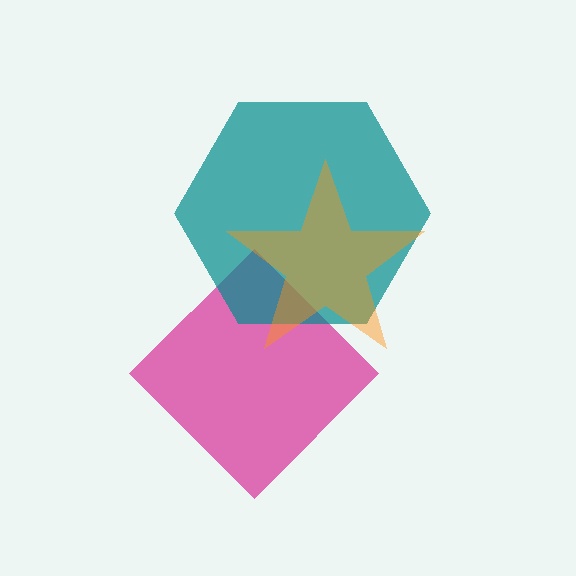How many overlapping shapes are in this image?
There are 3 overlapping shapes in the image.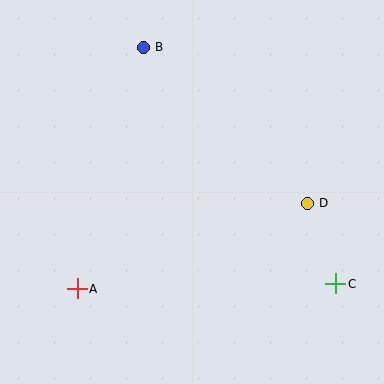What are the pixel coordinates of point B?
Point B is at (143, 47).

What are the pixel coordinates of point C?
Point C is at (336, 284).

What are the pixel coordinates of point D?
Point D is at (307, 203).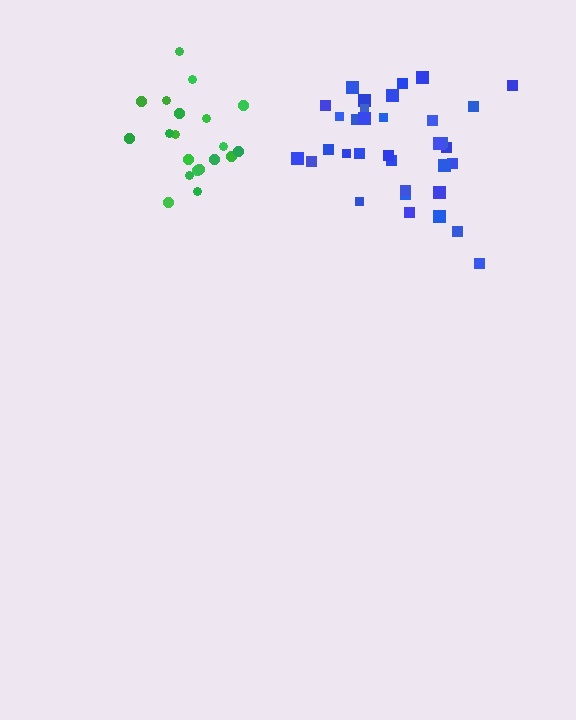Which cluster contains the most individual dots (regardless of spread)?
Blue (35).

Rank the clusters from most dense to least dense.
green, blue.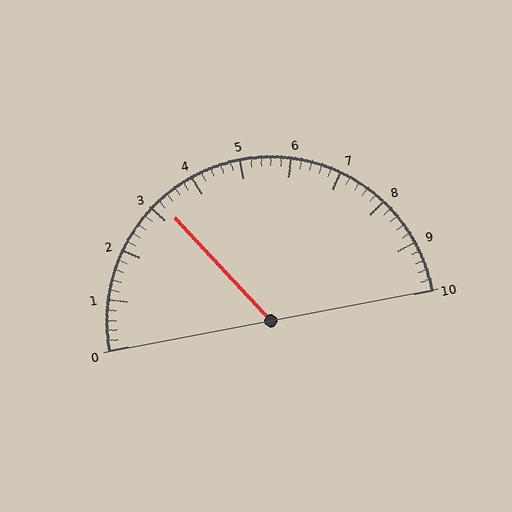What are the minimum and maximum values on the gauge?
The gauge ranges from 0 to 10.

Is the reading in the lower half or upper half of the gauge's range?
The reading is in the lower half of the range (0 to 10).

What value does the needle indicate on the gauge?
The needle indicates approximately 3.2.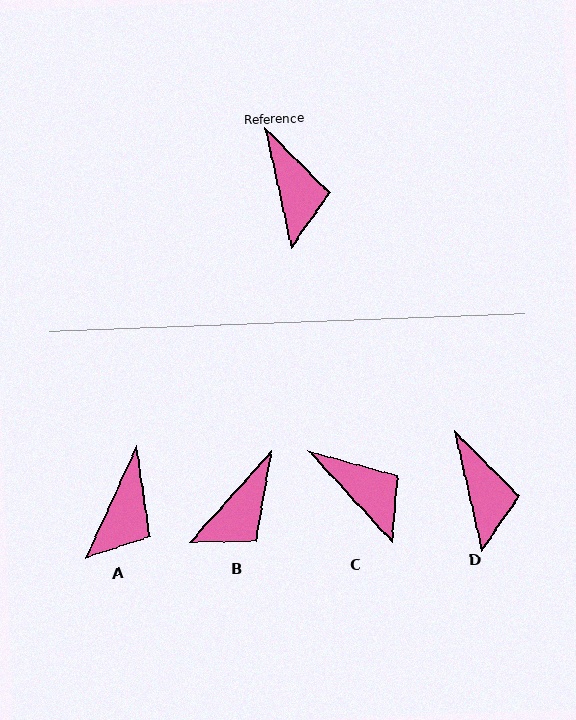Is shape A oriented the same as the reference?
No, it is off by about 37 degrees.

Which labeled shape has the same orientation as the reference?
D.